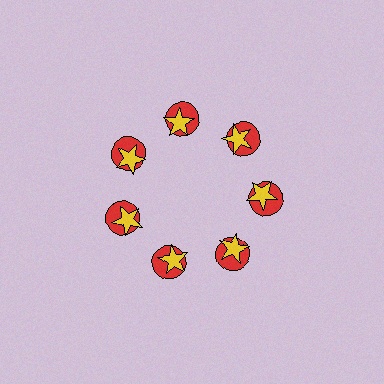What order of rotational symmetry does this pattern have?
This pattern has 7-fold rotational symmetry.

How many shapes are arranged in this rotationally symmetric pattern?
There are 14 shapes, arranged in 7 groups of 2.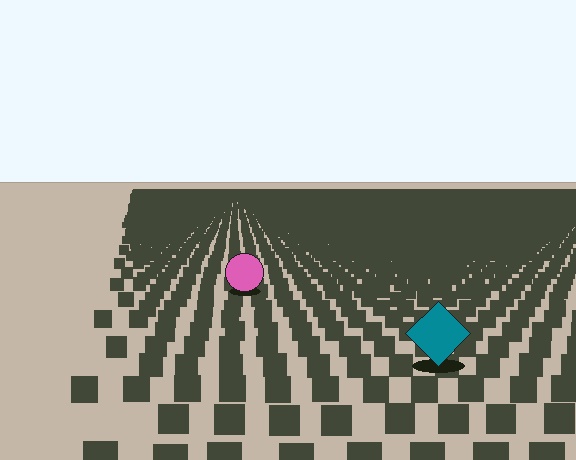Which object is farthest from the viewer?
The pink circle is farthest from the viewer. It appears smaller and the ground texture around it is denser.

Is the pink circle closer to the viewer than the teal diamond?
No. The teal diamond is closer — you can tell from the texture gradient: the ground texture is coarser near it.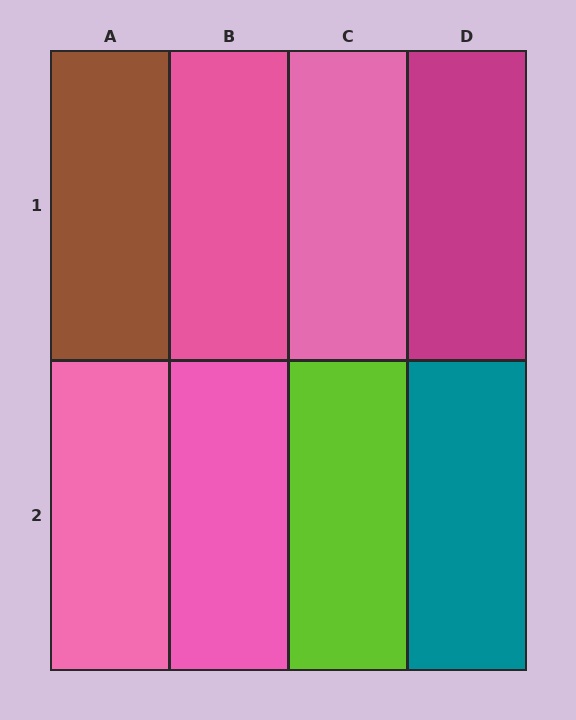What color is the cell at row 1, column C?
Pink.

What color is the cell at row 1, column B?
Pink.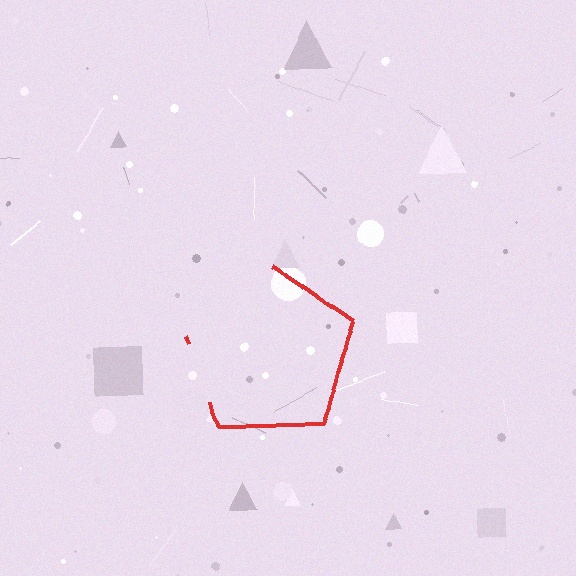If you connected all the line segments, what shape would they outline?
They would outline a pentagon.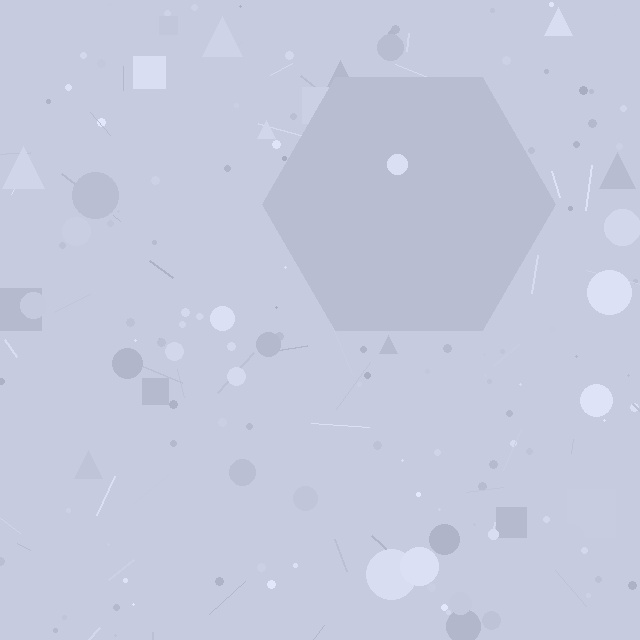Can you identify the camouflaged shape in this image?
The camouflaged shape is a hexagon.